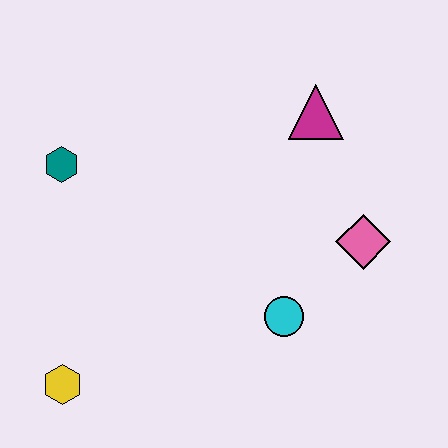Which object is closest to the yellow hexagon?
The teal hexagon is closest to the yellow hexagon.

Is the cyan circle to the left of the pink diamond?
Yes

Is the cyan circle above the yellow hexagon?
Yes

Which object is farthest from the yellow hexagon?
The magenta triangle is farthest from the yellow hexagon.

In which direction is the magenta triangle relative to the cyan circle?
The magenta triangle is above the cyan circle.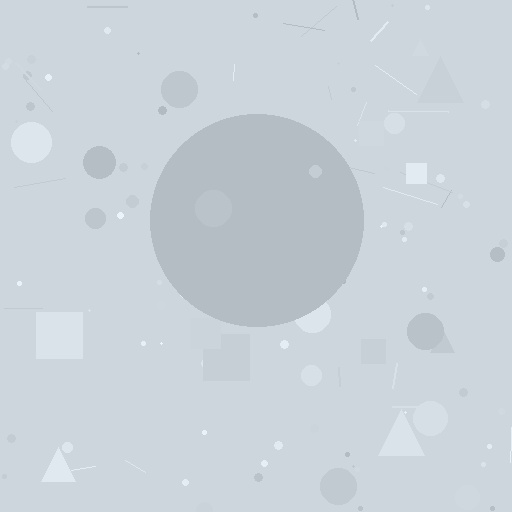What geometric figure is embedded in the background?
A circle is embedded in the background.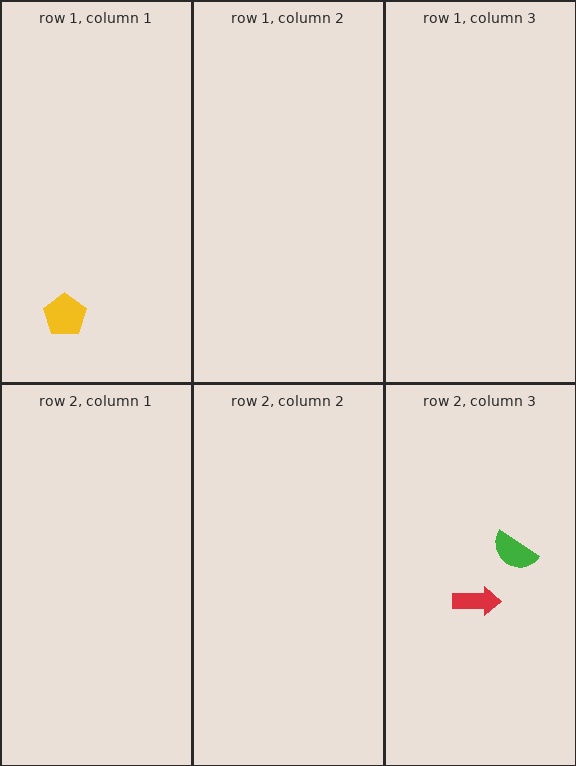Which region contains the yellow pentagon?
The row 1, column 1 region.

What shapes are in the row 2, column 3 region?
The green semicircle, the red arrow.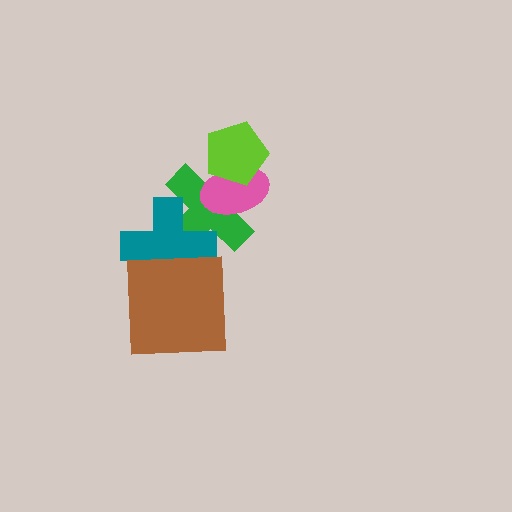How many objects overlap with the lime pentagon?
2 objects overlap with the lime pentagon.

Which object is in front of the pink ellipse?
The lime pentagon is in front of the pink ellipse.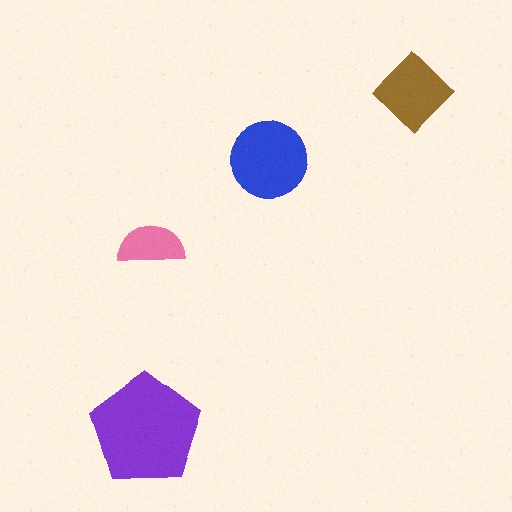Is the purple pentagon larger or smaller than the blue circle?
Larger.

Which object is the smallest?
The pink semicircle.